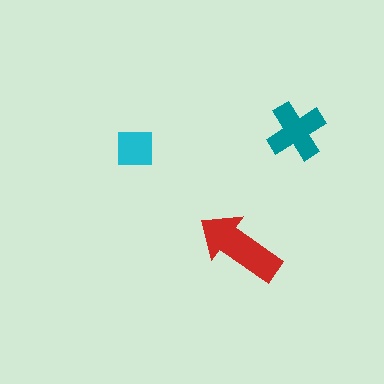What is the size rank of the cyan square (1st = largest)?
3rd.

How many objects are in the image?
There are 3 objects in the image.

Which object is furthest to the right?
The teal cross is rightmost.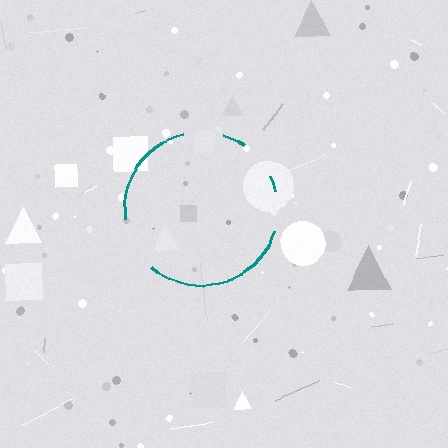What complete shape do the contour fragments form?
The contour fragments form a circle.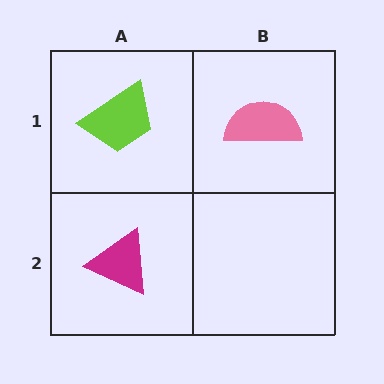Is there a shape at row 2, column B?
No, that cell is empty.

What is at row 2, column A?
A magenta triangle.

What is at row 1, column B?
A pink semicircle.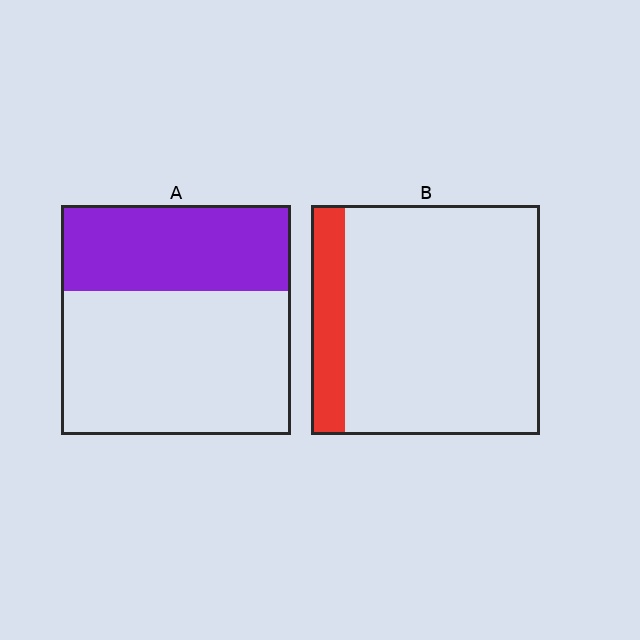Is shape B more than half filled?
No.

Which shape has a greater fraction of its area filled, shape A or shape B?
Shape A.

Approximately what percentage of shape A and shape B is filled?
A is approximately 35% and B is approximately 15%.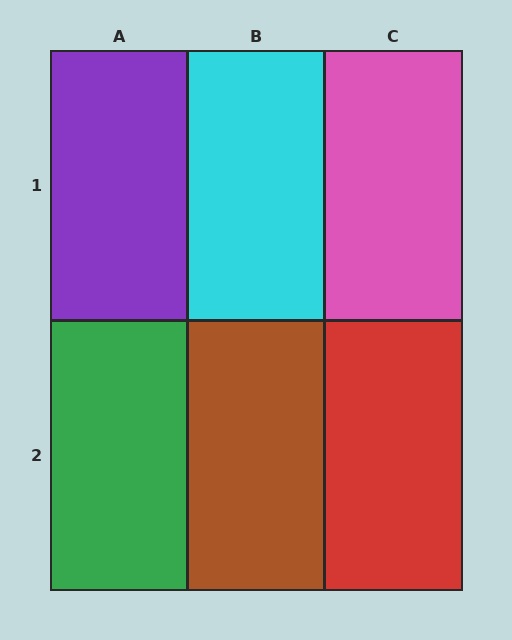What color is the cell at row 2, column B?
Brown.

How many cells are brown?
1 cell is brown.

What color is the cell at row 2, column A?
Green.